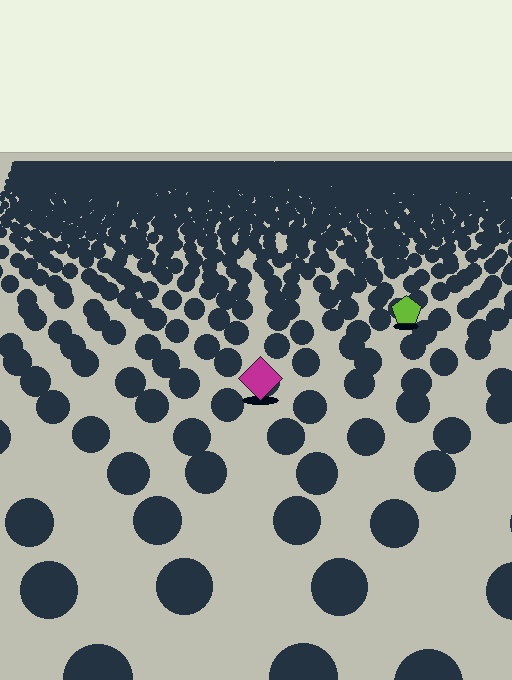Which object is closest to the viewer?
The magenta diamond is closest. The texture marks near it are larger and more spread out.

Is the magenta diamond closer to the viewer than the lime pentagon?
Yes. The magenta diamond is closer — you can tell from the texture gradient: the ground texture is coarser near it.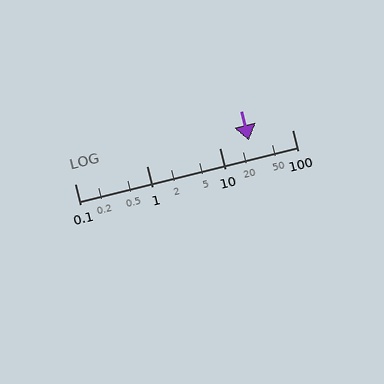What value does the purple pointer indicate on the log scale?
The pointer indicates approximately 25.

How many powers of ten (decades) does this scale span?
The scale spans 3 decades, from 0.1 to 100.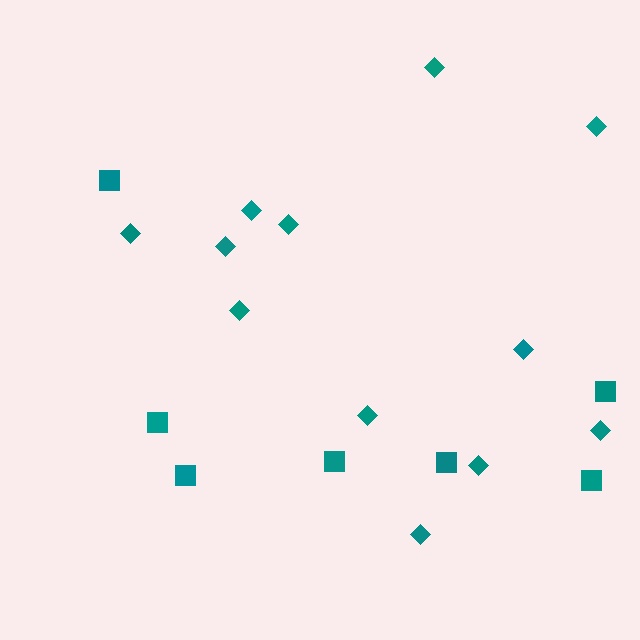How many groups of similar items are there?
There are 2 groups: one group of diamonds (12) and one group of squares (7).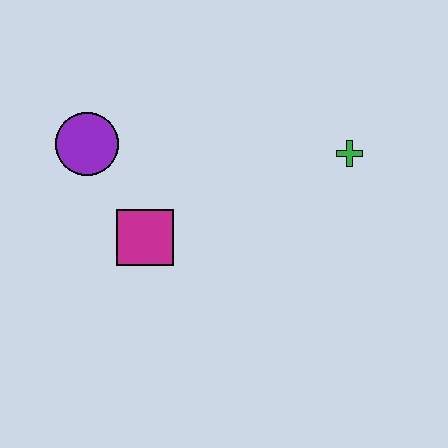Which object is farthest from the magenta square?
The green cross is farthest from the magenta square.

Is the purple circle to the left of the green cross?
Yes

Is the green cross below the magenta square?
No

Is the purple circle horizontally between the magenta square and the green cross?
No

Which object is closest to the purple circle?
The magenta square is closest to the purple circle.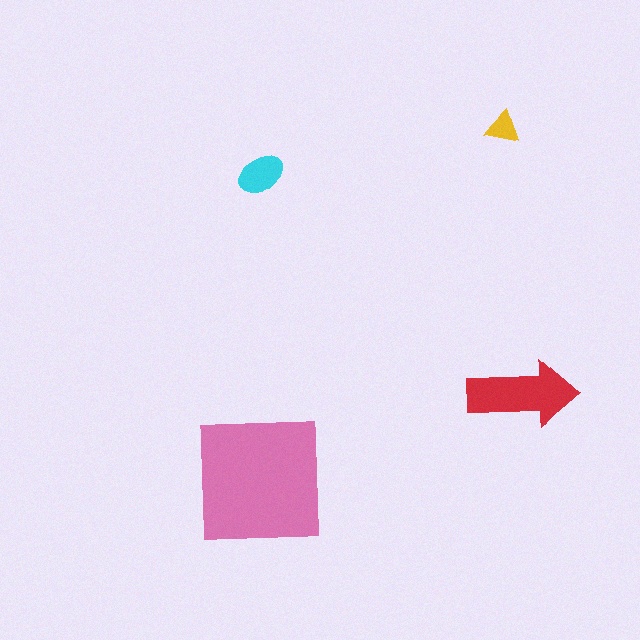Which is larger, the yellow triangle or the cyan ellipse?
The cyan ellipse.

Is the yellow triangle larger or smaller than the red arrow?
Smaller.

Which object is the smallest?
The yellow triangle.